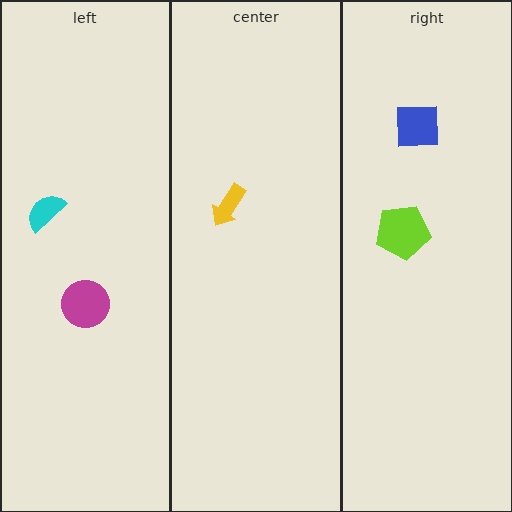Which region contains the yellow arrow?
The center region.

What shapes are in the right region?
The blue square, the lime pentagon.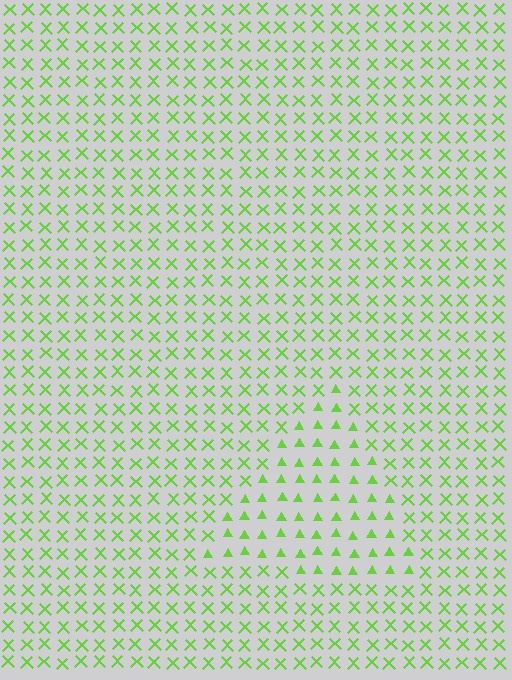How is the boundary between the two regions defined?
The boundary is defined by a change in element shape: triangles inside vs. X marks outside. All elements share the same color and spacing.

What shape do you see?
I see a triangle.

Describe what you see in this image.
The image is filled with small lime elements arranged in a uniform grid. A triangle-shaped region contains triangles, while the surrounding area contains X marks. The boundary is defined purely by the change in element shape.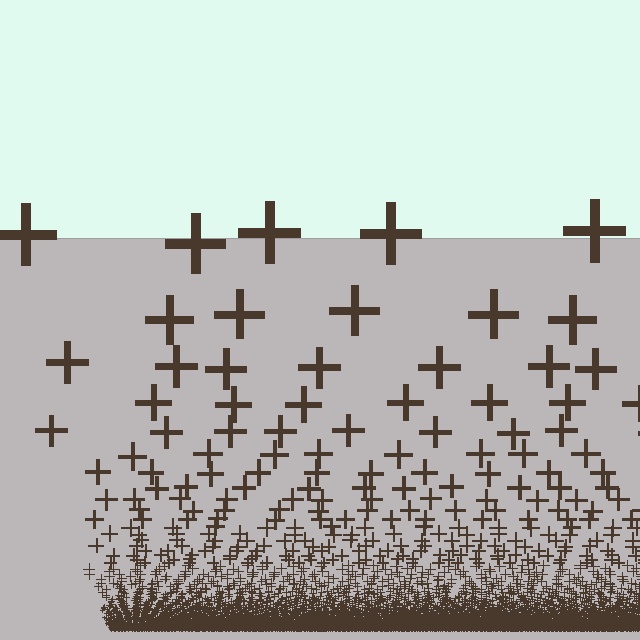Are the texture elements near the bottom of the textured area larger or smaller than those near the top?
Smaller. The gradient is inverted — elements near the bottom are smaller and denser.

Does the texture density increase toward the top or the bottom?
Density increases toward the bottom.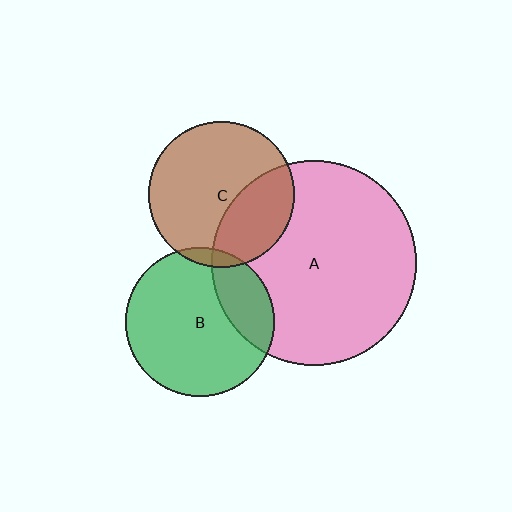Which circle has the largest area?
Circle A (pink).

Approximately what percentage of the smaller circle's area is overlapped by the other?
Approximately 30%.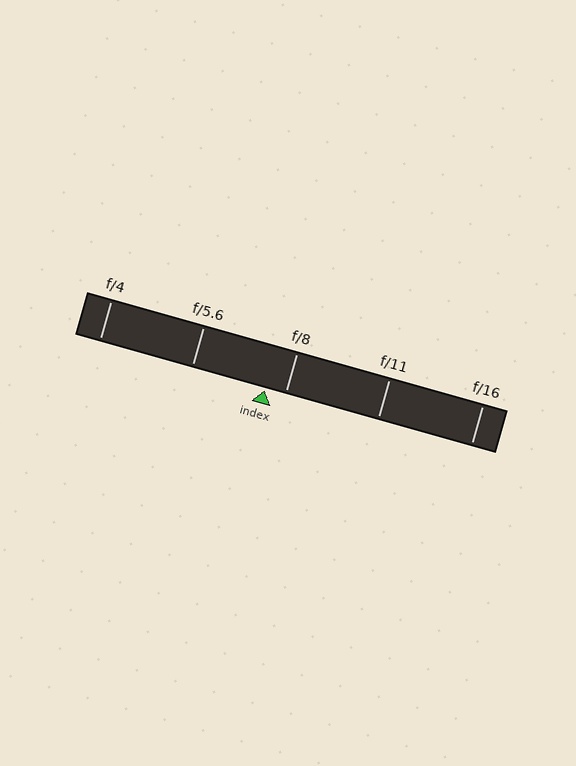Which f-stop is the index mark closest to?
The index mark is closest to f/8.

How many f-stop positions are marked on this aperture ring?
There are 5 f-stop positions marked.